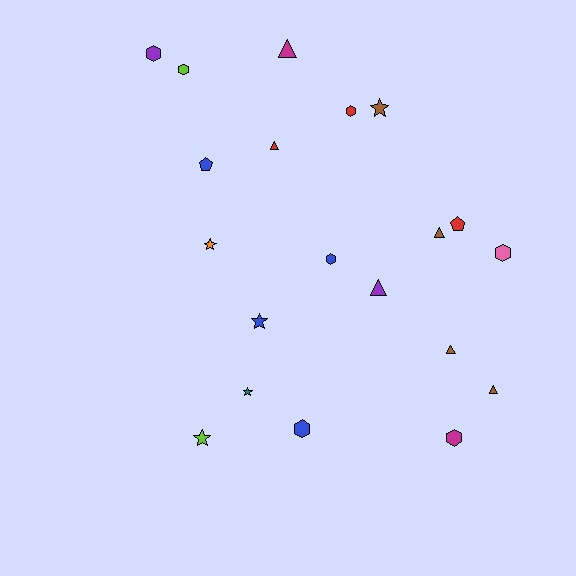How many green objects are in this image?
There are no green objects.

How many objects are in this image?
There are 20 objects.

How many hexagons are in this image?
There are 7 hexagons.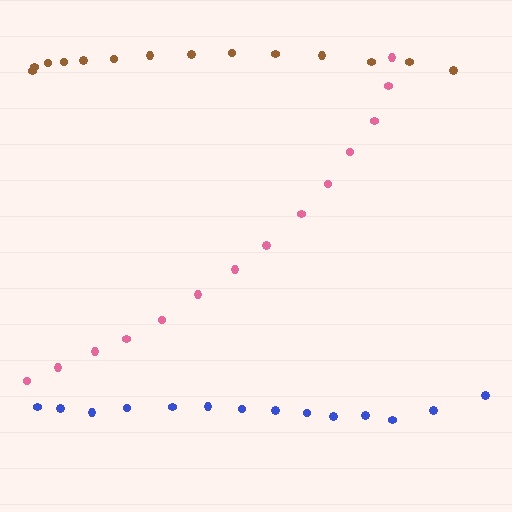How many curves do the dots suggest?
There are 3 distinct paths.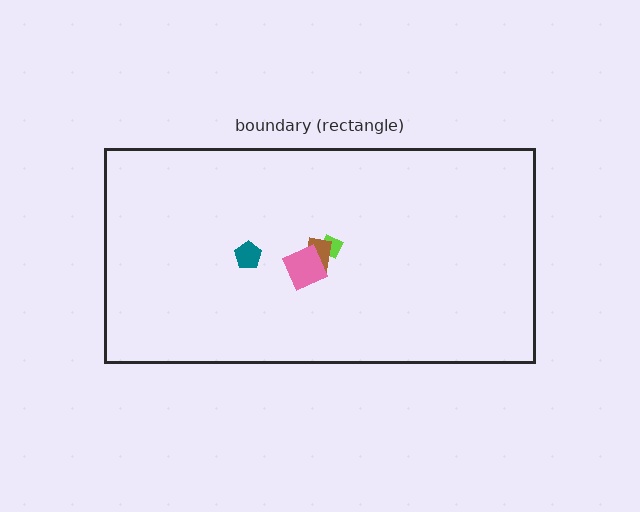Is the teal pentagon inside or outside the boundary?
Inside.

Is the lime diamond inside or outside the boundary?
Inside.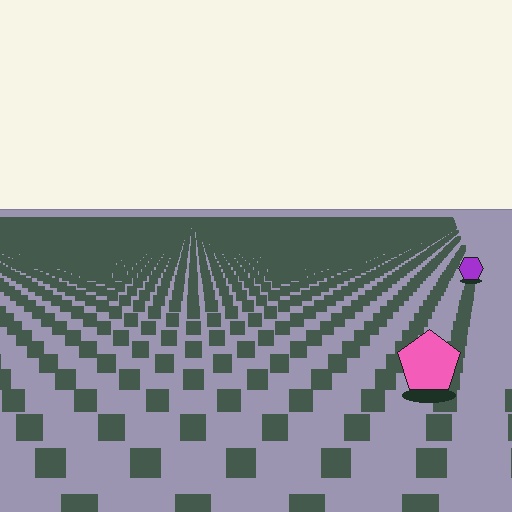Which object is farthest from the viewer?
The purple hexagon is farthest from the viewer. It appears smaller and the ground texture around it is denser.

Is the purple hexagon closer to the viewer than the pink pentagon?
No. The pink pentagon is closer — you can tell from the texture gradient: the ground texture is coarser near it.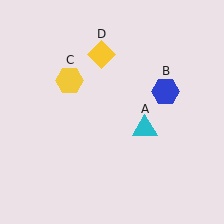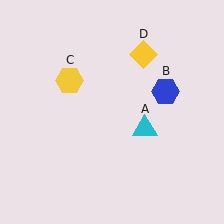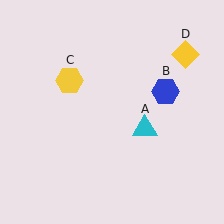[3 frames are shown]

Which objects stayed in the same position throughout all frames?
Cyan triangle (object A) and blue hexagon (object B) and yellow hexagon (object C) remained stationary.